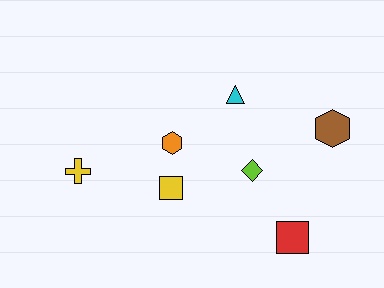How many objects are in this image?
There are 7 objects.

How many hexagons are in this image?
There are 2 hexagons.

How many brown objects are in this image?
There is 1 brown object.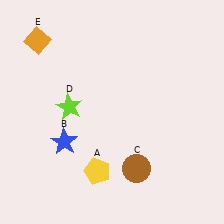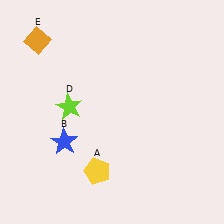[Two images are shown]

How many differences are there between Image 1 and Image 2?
There is 1 difference between the two images.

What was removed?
The brown circle (C) was removed in Image 2.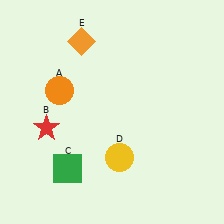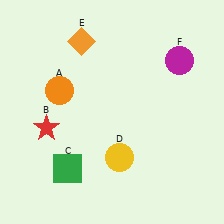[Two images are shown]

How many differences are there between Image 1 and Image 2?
There is 1 difference between the two images.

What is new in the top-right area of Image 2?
A magenta circle (F) was added in the top-right area of Image 2.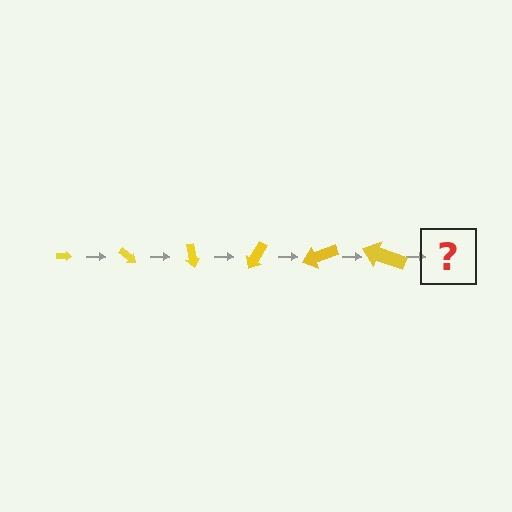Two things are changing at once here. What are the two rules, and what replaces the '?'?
The two rules are that the arrow grows larger each step and it rotates 40 degrees each step. The '?' should be an arrow, larger than the previous one and rotated 240 degrees from the start.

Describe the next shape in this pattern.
It should be an arrow, larger than the previous one and rotated 240 degrees from the start.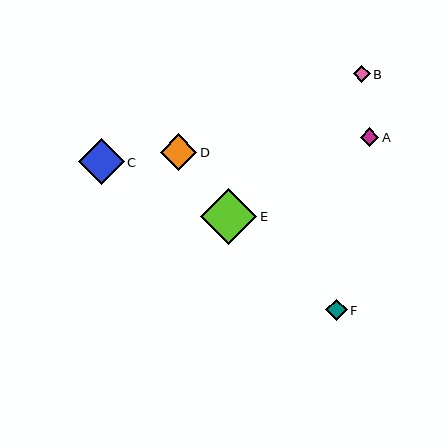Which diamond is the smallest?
Diamond B is the smallest with a size of approximately 17 pixels.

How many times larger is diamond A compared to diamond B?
Diamond A is approximately 1.1 times the size of diamond B.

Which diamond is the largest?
Diamond E is the largest with a size of approximately 56 pixels.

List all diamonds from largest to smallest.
From largest to smallest: E, C, D, F, A, B.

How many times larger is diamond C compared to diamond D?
Diamond C is approximately 1.3 times the size of diamond D.